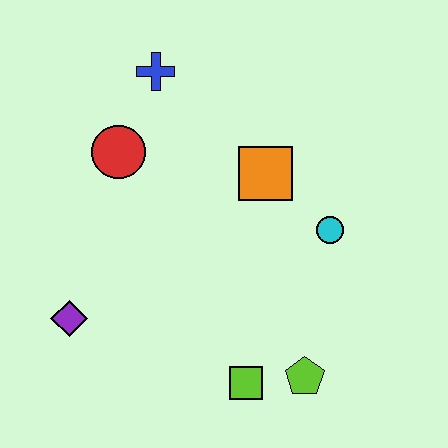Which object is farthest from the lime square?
The blue cross is farthest from the lime square.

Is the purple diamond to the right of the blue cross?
No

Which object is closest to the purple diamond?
The red circle is closest to the purple diamond.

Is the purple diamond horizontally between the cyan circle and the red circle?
No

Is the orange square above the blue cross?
No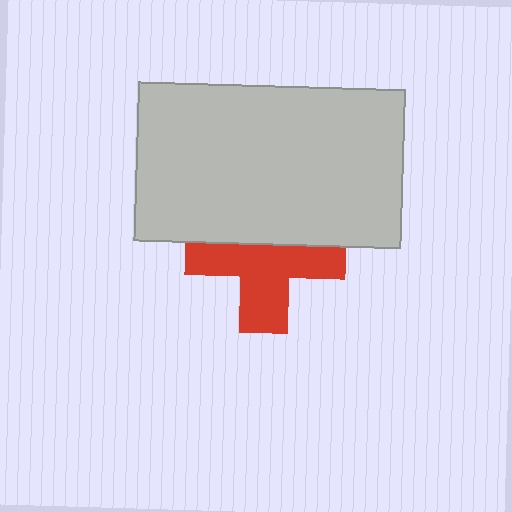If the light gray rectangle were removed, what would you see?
You would see the complete red cross.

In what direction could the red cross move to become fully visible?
The red cross could move down. That would shift it out from behind the light gray rectangle entirely.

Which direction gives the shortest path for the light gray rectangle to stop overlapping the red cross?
Moving up gives the shortest separation.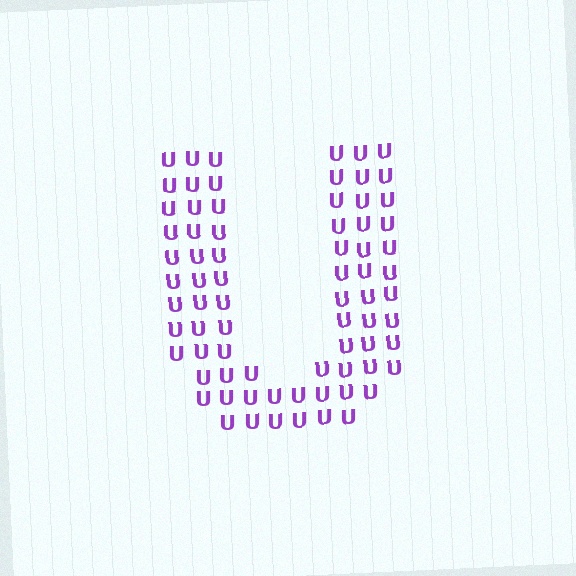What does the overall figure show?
The overall figure shows the letter U.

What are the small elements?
The small elements are letter U's.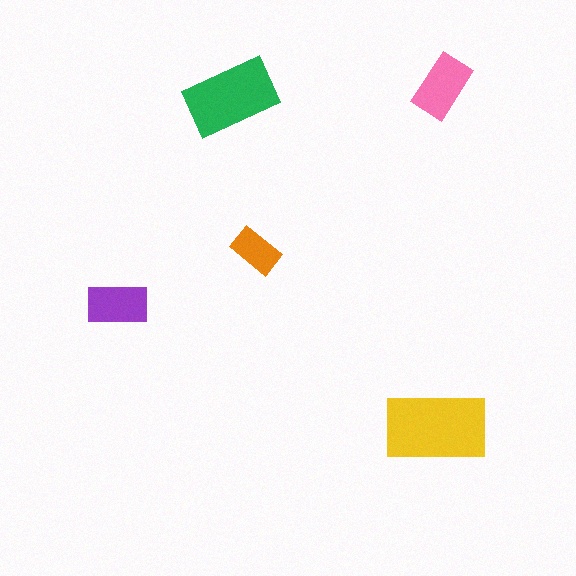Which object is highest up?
The pink rectangle is topmost.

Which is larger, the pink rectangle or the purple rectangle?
The pink one.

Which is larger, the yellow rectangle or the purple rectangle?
The yellow one.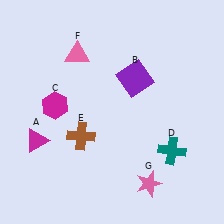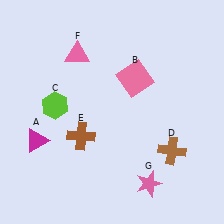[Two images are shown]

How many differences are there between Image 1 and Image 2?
There are 3 differences between the two images.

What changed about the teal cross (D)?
In Image 1, D is teal. In Image 2, it changed to brown.